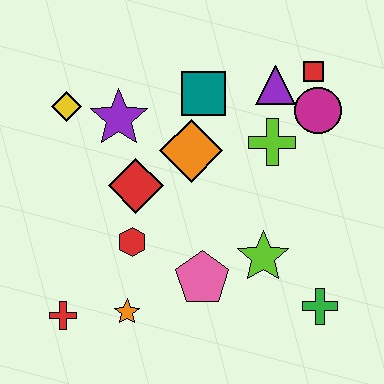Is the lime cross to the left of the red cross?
No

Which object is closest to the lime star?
The pink pentagon is closest to the lime star.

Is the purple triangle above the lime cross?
Yes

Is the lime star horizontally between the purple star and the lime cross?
Yes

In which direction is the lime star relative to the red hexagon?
The lime star is to the right of the red hexagon.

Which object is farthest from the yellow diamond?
The green cross is farthest from the yellow diamond.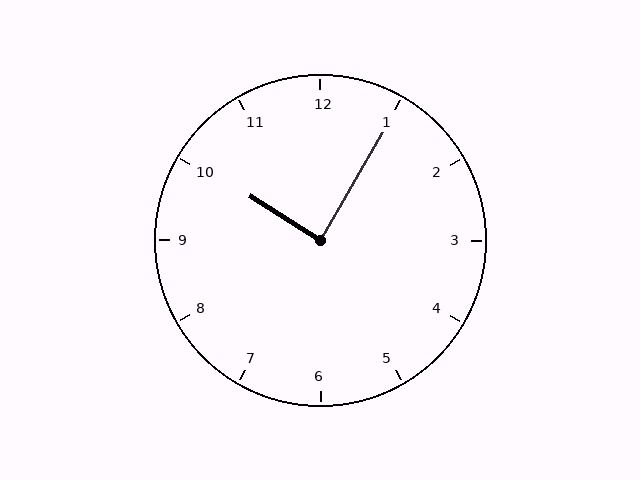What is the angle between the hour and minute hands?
Approximately 88 degrees.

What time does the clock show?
10:05.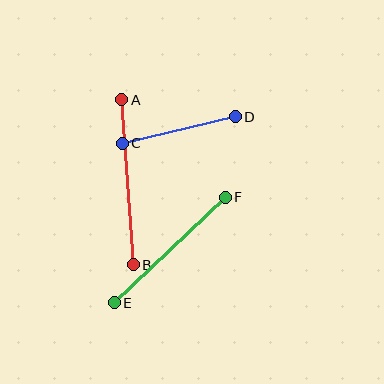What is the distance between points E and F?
The distance is approximately 153 pixels.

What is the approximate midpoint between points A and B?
The midpoint is at approximately (127, 182) pixels.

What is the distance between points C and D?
The distance is approximately 117 pixels.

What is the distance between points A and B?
The distance is approximately 166 pixels.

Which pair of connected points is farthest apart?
Points A and B are farthest apart.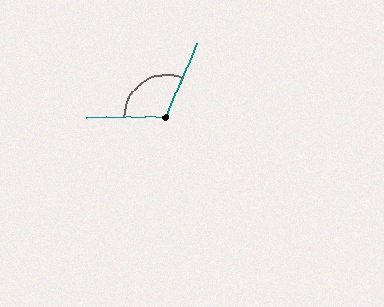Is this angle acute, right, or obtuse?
It is obtuse.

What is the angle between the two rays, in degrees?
Approximately 114 degrees.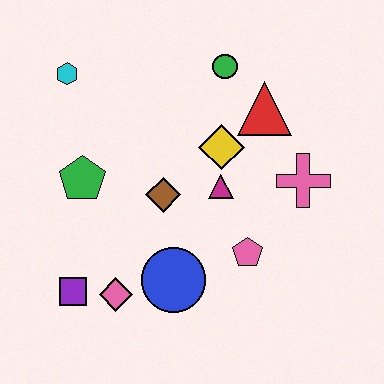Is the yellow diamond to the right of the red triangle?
No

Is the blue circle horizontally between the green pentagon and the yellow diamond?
Yes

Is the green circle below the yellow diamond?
No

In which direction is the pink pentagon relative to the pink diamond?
The pink pentagon is to the right of the pink diamond.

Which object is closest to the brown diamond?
The magenta triangle is closest to the brown diamond.